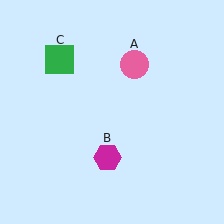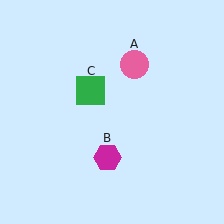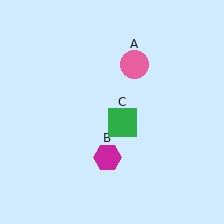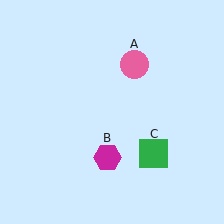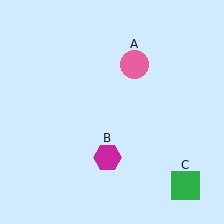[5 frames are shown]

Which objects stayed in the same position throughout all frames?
Pink circle (object A) and magenta hexagon (object B) remained stationary.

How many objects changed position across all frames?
1 object changed position: green square (object C).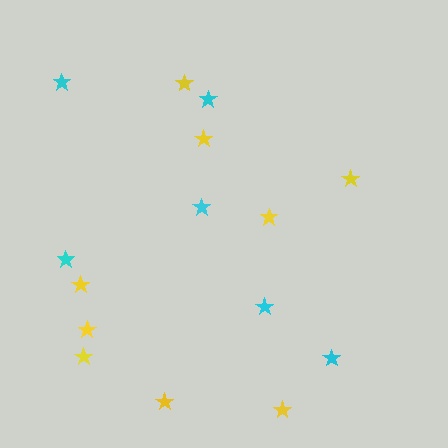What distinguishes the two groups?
There are 2 groups: one group of yellow stars (9) and one group of cyan stars (6).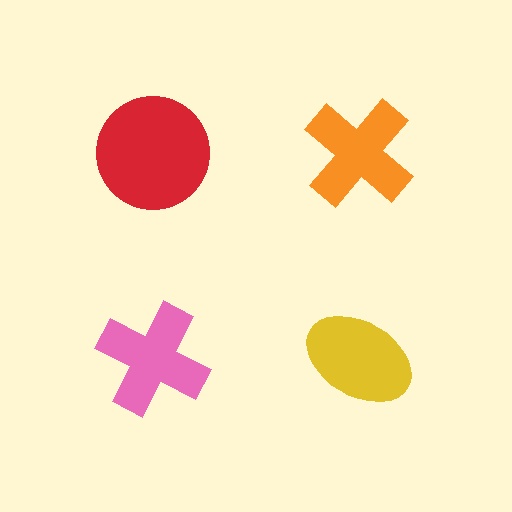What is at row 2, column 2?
A yellow ellipse.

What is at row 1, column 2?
An orange cross.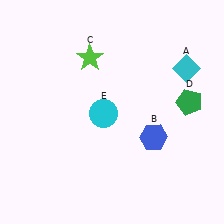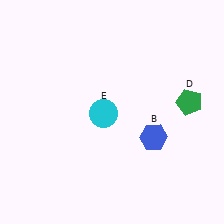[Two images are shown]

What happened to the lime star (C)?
The lime star (C) was removed in Image 2. It was in the top-left area of Image 1.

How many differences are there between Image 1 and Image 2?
There are 2 differences between the two images.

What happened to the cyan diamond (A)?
The cyan diamond (A) was removed in Image 2. It was in the top-right area of Image 1.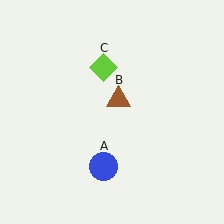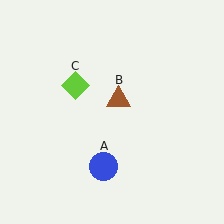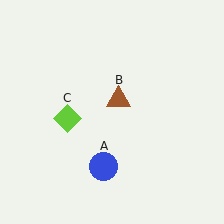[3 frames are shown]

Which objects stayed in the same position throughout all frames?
Blue circle (object A) and brown triangle (object B) remained stationary.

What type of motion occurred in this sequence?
The lime diamond (object C) rotated counterclockwise around the center of the scene.